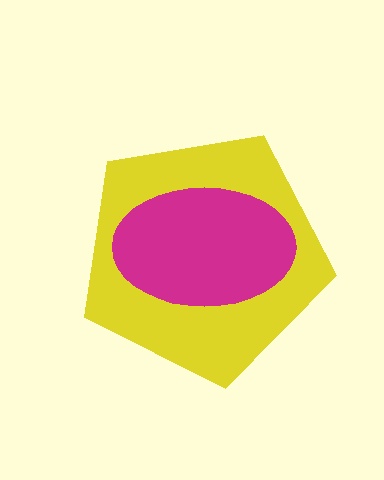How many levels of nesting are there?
2.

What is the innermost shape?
The magenta ellipse.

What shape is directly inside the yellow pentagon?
The magenta ellipse.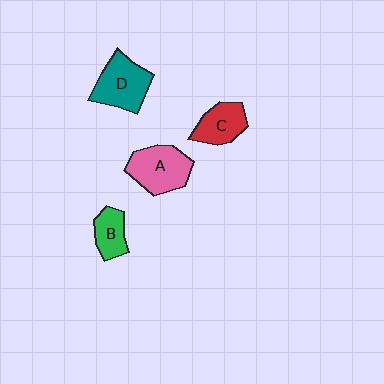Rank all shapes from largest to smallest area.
From largest to smallest: A (pink), D (teal), C (red), B (green).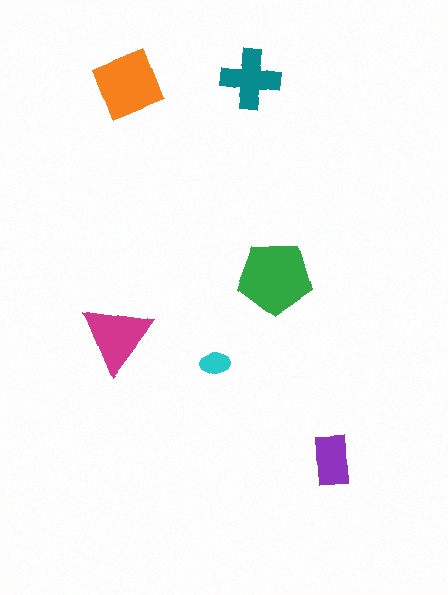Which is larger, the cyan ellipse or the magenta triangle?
The magenta triangle.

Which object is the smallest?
The cyan ellipse.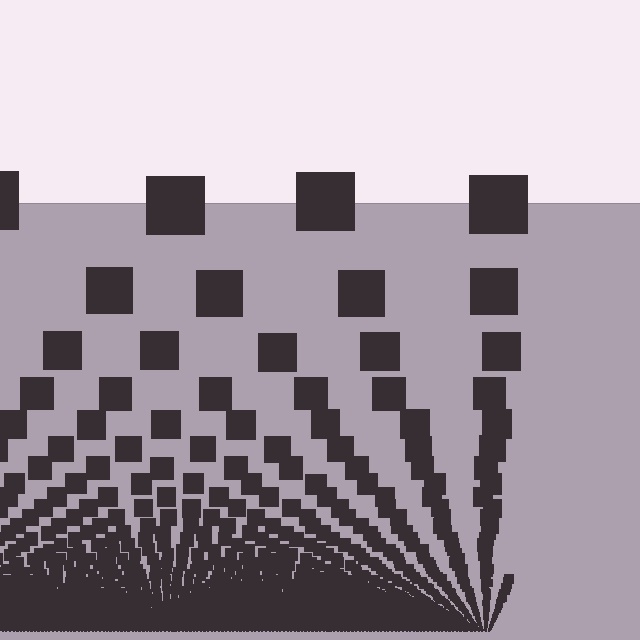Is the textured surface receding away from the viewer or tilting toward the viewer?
The surface appears to tilt toward the viewer. Texture elements get larger and sparser toward the top.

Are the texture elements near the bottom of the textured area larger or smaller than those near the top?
Smaller. The gradient is inverted — elements near the bottom are smaller and denser.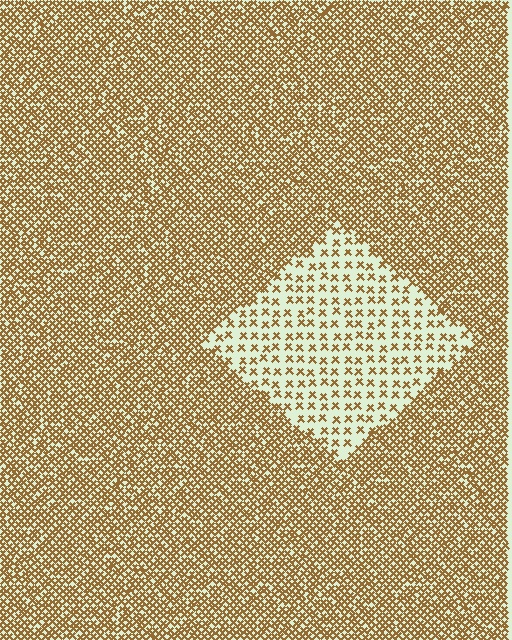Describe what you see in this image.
The image contains small brown elements arranged at two different densities. A diamond-shaped region is visible where the elements are less densely packed than the surrounding area.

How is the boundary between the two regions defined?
The boundary is defined by a change in element density (approximately 2.9x ratio). All elements are the same color, size, and shape.